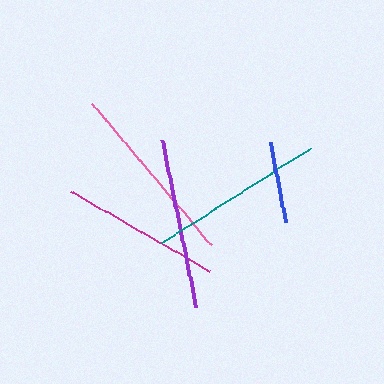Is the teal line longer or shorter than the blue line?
The teal line is longer than the blue line.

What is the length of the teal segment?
The teal segment is approximately 176 pixels long.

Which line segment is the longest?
The pink line is the longest at approximately 184 pixels.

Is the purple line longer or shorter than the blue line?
The purple line is longer than the blue line.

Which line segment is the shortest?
The blue line is the shortest at approximately 82 pixels.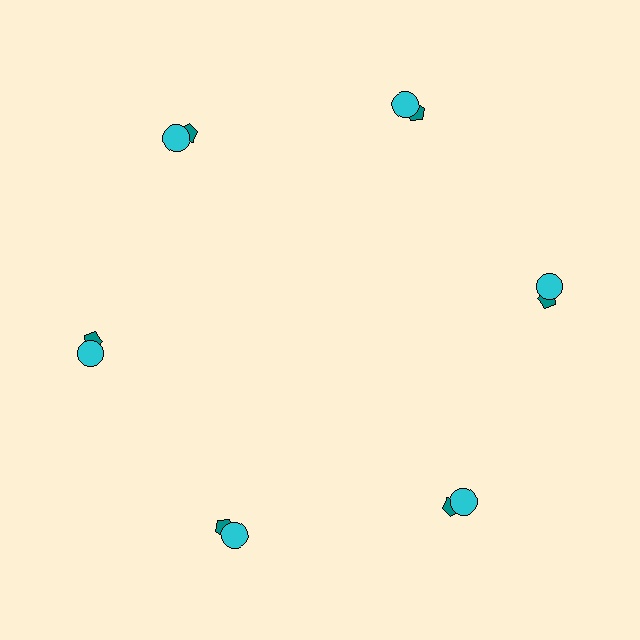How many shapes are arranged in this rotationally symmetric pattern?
There are 12 shapes, arranged in 6 groups of 2.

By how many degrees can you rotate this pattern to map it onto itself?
The pattern maps onto itself every 60 degrees of rotation.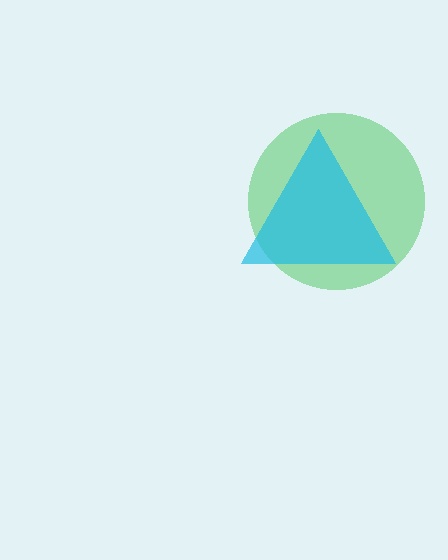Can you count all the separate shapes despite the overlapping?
Yes, there are 2 separate shapes.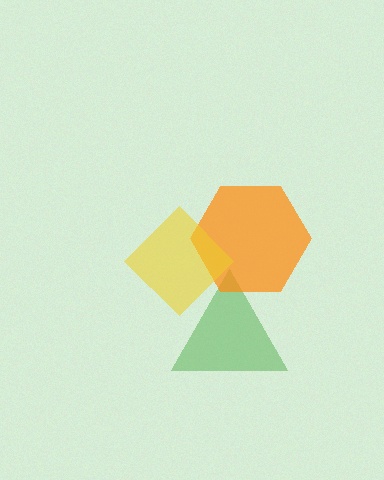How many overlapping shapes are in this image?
There are 3 overlapping shapes in the image.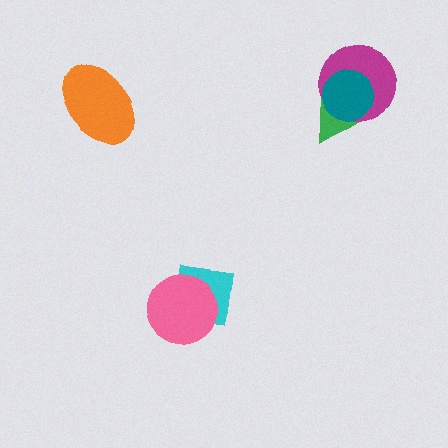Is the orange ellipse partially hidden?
No, no other shape covers it.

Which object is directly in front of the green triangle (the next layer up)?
The magenta circle is directly in front of the green triangle.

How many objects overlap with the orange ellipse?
0 objects overlap with the orange ellipse.